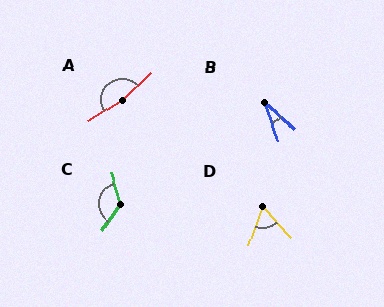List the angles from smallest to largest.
B (29°), D (62°), C (128°), A (167°).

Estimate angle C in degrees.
Approximately 128 degrees.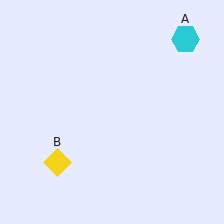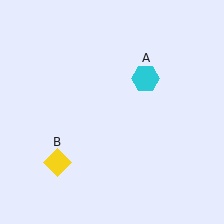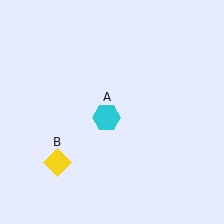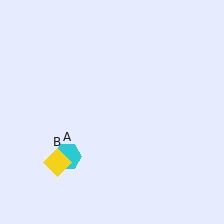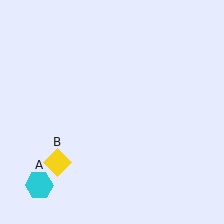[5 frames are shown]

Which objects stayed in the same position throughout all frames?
Yellow diamond (object B) remained stationary.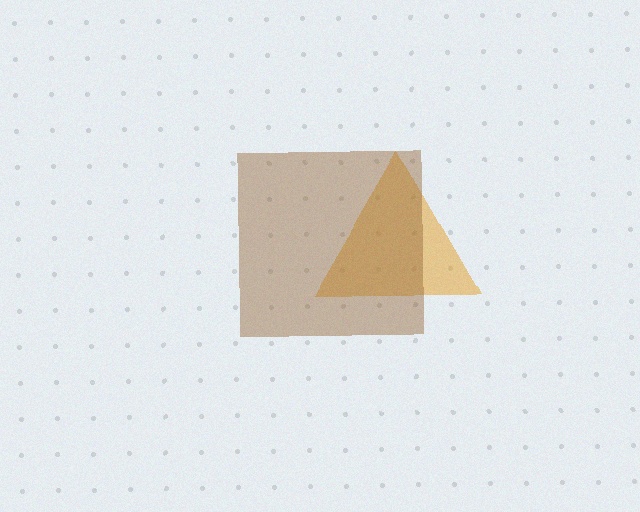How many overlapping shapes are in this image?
There are 2 overlapping shapes in the image.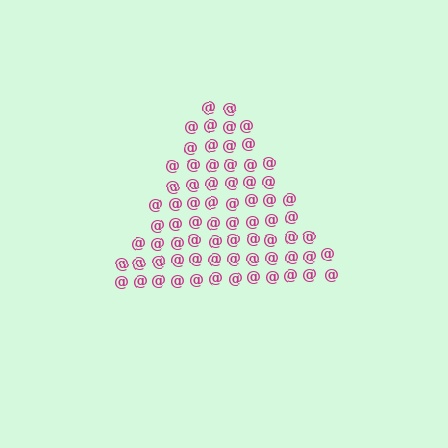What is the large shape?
The large shape is a triangle.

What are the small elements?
The small elements are at signs.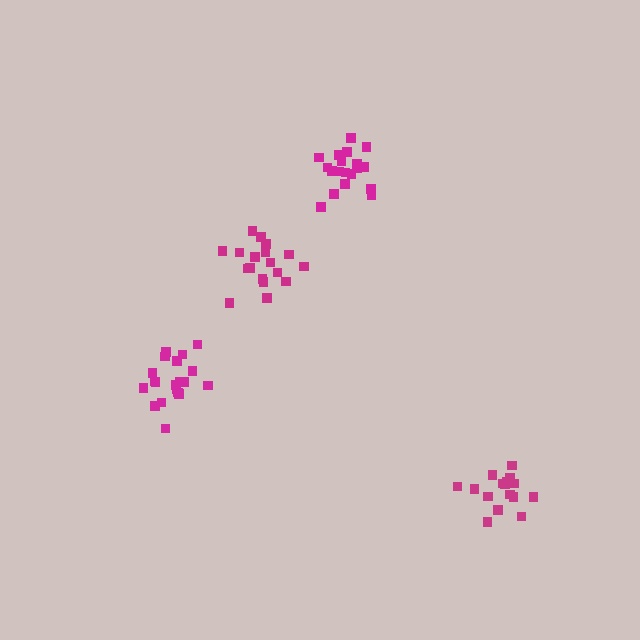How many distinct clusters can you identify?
There are 4 distinct clusters.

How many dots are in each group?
Group 1: 19 dots, Group 2: 21 dots, Group 3: 18 dots, Group 4: 17 dots (75 total).